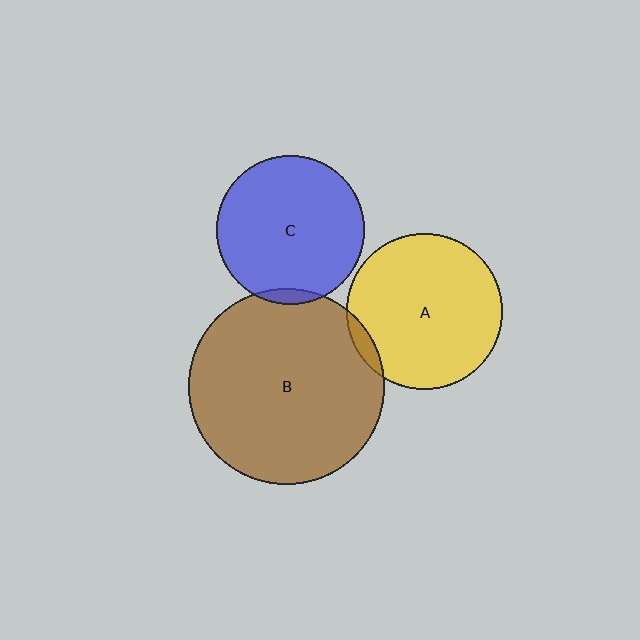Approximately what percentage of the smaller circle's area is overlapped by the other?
Approximately 5%.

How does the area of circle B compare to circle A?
Approximately 1.6 times.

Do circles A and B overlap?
Yes.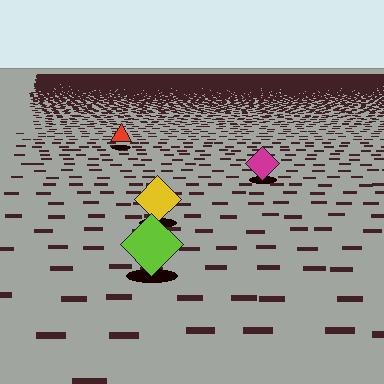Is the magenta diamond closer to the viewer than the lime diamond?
No. The lime diamond is closer — you can tell from the texture gradient: the ground texture is coarser near it.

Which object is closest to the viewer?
The lime diamond is closest. The texture marks near it are larger and more spread out.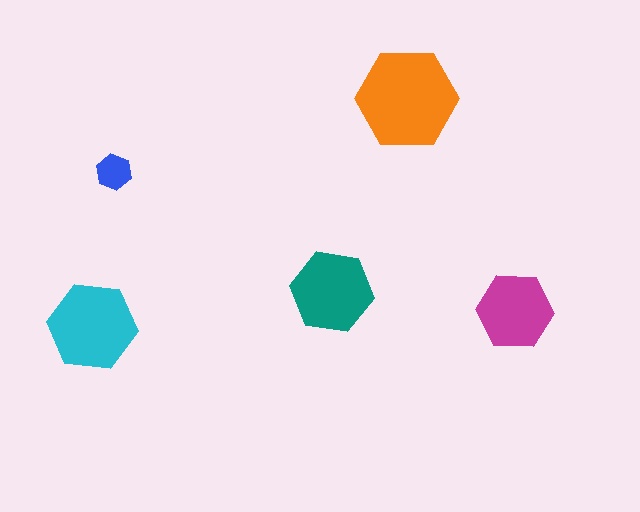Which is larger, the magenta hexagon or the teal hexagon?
The teal one.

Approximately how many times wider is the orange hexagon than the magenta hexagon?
About 1.5 times wider.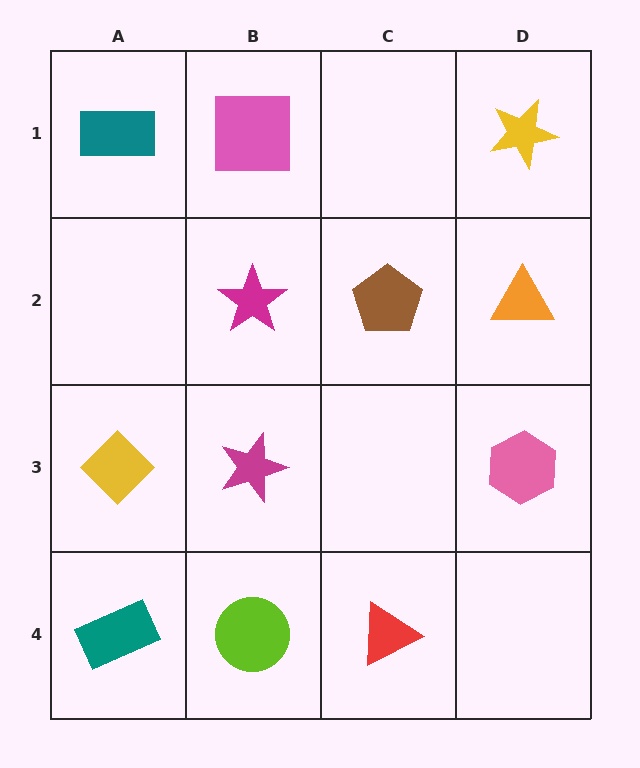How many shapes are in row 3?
3 shapes.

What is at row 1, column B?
A pink square.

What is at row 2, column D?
An orange triangle.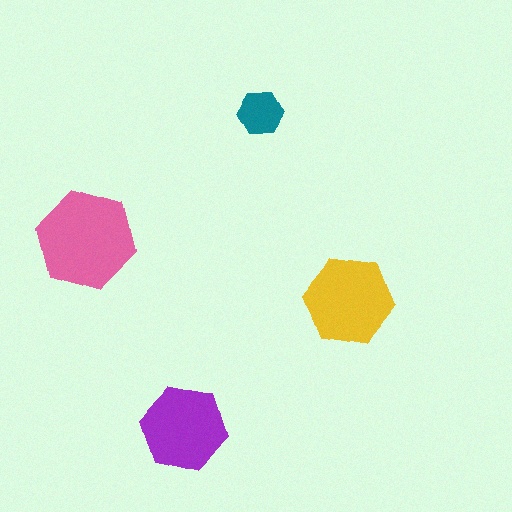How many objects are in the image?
There are 4 objects in the image.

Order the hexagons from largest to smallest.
the pink one, the yellow one, the purple one, the teal one.